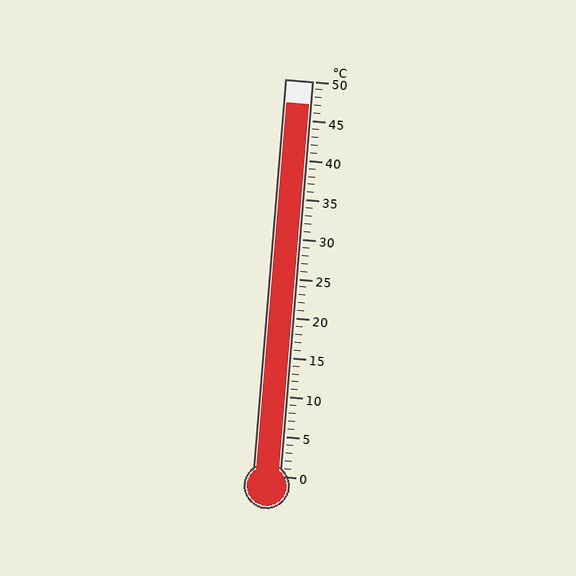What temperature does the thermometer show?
The thermometer shows approximately 47°C.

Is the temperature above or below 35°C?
The temperature is above 35°C.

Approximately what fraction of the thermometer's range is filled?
The thermometer is filled to approximately 95% of its range.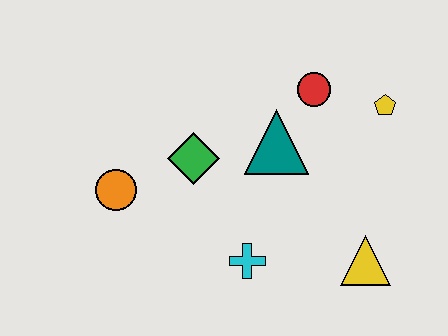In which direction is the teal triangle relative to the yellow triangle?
The teal triangle is above the yellow triangle.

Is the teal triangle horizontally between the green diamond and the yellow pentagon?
Yes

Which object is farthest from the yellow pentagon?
The orange circle is farthest from the yellow pentagon.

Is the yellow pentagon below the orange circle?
No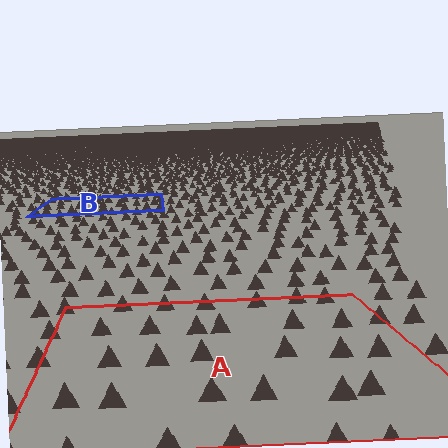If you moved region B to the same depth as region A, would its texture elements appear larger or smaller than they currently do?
They would appear larger. At a closer depth, the same texture elements are projected at a bigger on-screen size.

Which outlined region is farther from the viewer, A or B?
Region B is farther from the viewer — the texture elements inside it appear smaller and more densely packed.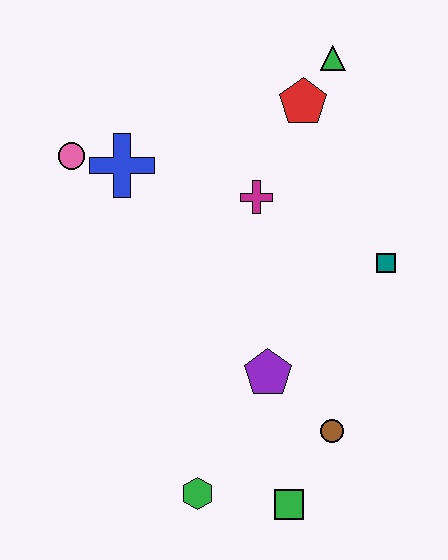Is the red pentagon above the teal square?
Yes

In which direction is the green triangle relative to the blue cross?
The green triangle is to the right of the blue cross.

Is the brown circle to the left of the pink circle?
No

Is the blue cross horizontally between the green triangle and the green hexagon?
No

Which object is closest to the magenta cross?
The red pentagon is closest to the magenta cross.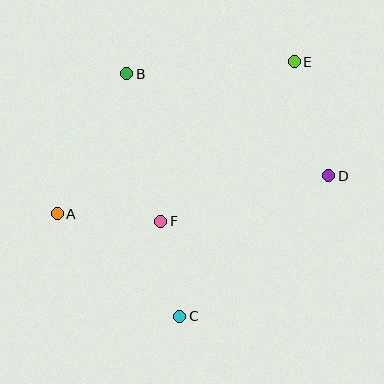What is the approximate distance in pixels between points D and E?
The distance between D and E is approximately 119 pixels.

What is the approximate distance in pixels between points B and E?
The distance between B and E is approximately 168 pixels.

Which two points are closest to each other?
Points C and F are closest to each other.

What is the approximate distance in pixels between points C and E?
The distance between C and E is approximately 279 pixels.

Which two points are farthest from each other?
Points A and E are farthest from each other.